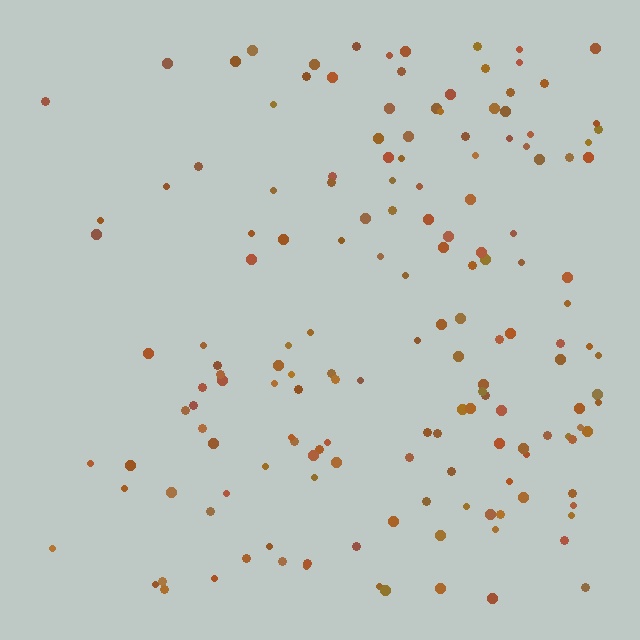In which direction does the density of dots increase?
From left to right, with the right side densest.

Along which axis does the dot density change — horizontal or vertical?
Horizontal.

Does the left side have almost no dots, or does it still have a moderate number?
Still a moderate number, just noticeably fewer than the right.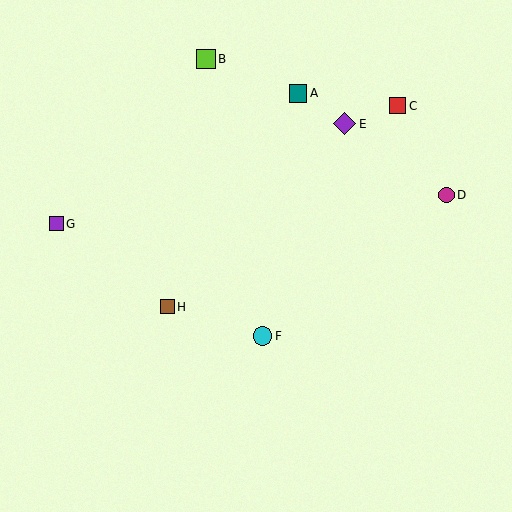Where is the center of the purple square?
The center of the purple square is at (56, 224).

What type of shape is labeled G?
Shape G is a purple square.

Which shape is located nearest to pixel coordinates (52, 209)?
The purple square (labeled G) at (56, 224) is nearest to that location.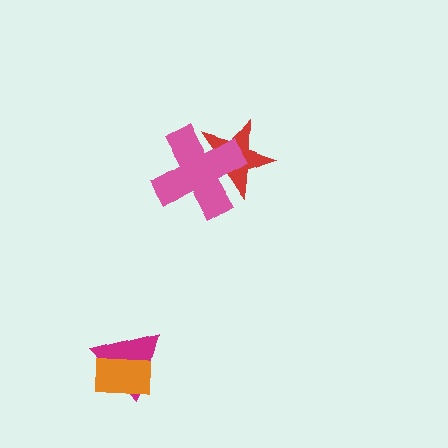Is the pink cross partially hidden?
No, no other shape covers it.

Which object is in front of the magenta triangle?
The orange rectangle is in front of the magenta triangle.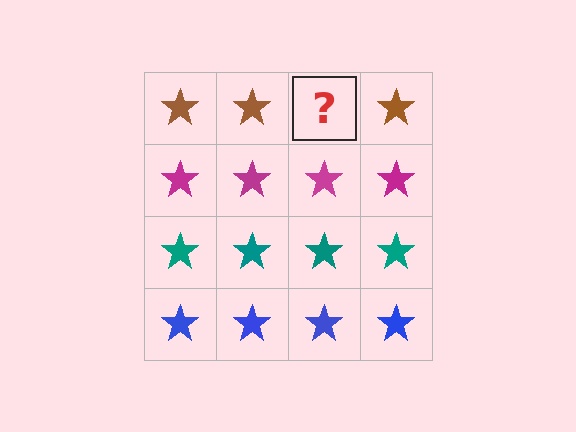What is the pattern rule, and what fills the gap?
The rule is that each row has a consistent color. The gap should be filled with a brown star.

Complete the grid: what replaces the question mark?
The question mark should be replaced with a brown star.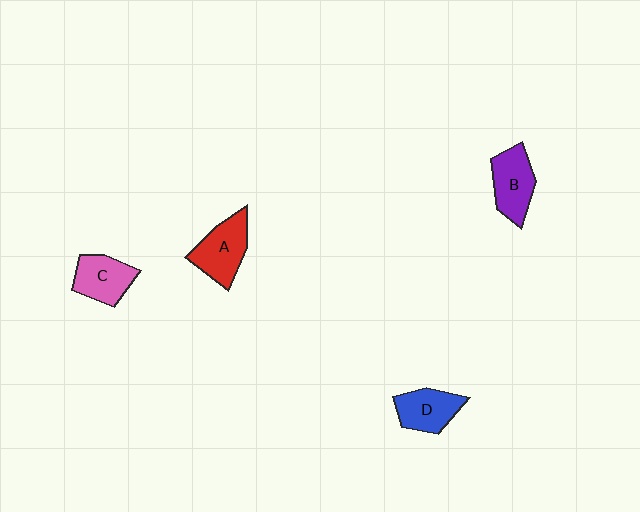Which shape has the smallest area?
Shape D (blue).